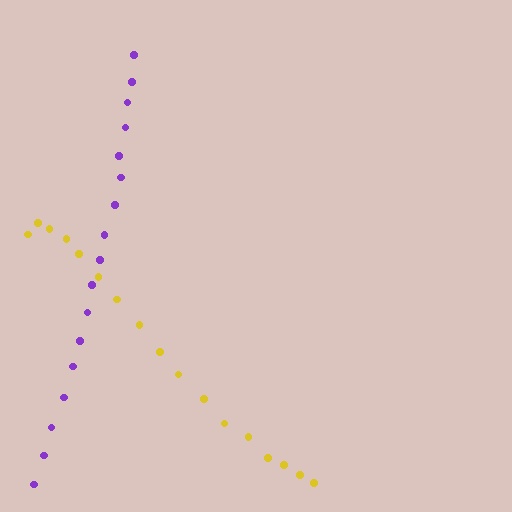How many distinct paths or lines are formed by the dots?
There are 2 distinct paths.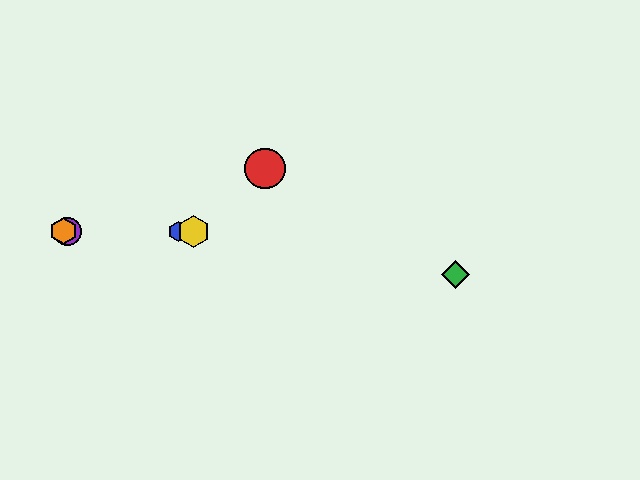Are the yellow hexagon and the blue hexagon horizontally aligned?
Yes, both are at y≈231.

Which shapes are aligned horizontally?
The blue hexagon, the yellow hexagon, the purple circle, the orange hexagon are aligned horizontally.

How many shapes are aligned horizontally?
4 shapes (the blue hexagon, the yellow hexagon, the purple circle, the orange hexagon) are aligned horizontally.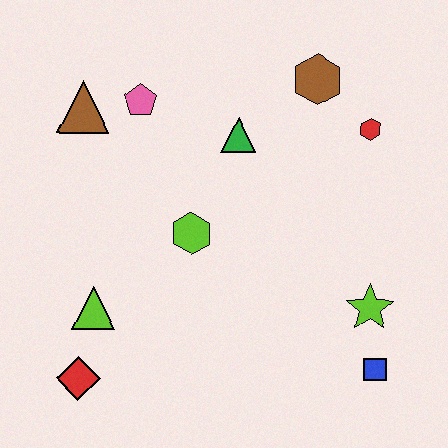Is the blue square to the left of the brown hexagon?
No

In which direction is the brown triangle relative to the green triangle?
The brown triangle is to the left of the green triangle.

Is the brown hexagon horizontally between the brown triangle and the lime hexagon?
No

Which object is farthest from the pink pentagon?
The blue square is farthest from the pink pentagon.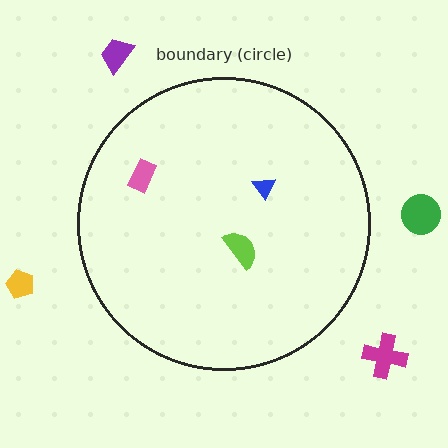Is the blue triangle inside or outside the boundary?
Inside.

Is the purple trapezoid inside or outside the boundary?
Outside.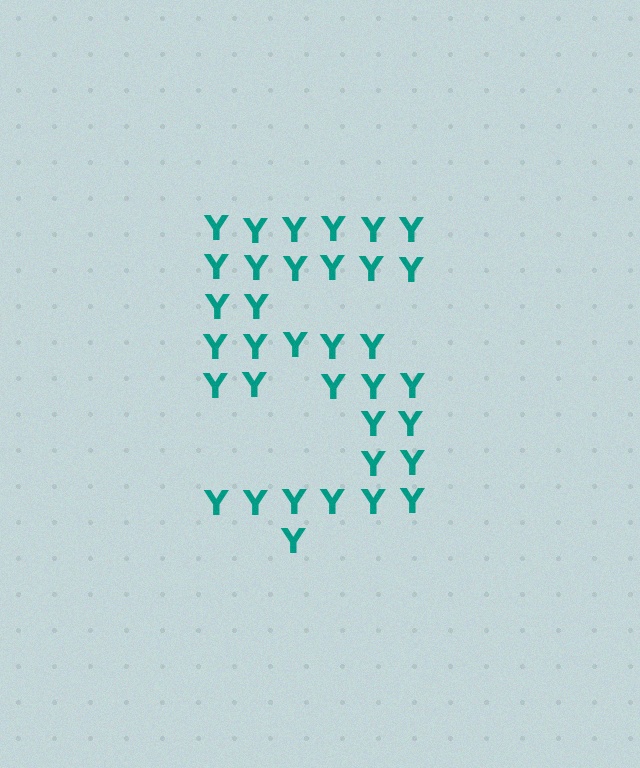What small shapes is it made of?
It is made of small letter Y's.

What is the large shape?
The large shape is the digit 5.